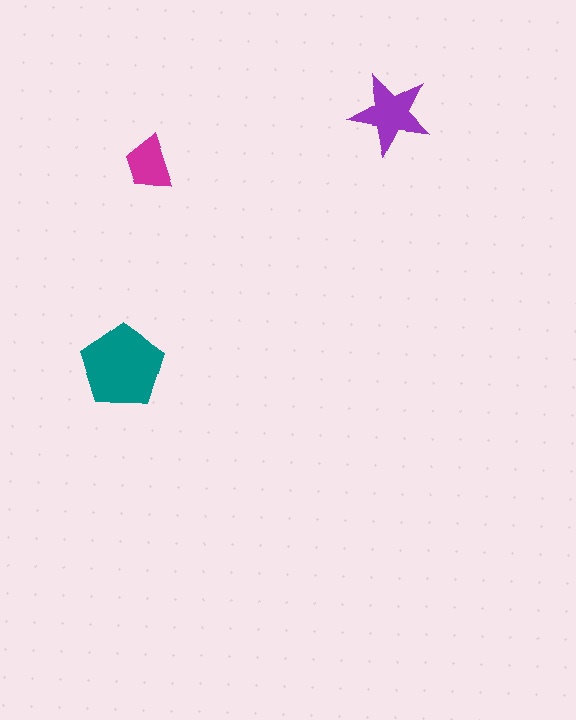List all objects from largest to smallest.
The teal pentagon, the purple star, the magenta trapezoid.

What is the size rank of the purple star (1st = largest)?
2nd.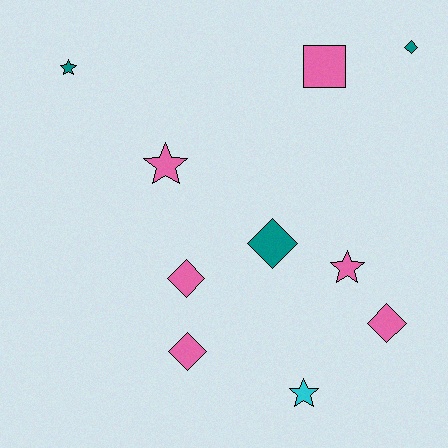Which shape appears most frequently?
Diamond, with 5 objects.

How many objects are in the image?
There are 10 objects.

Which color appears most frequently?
Pink, with 6 objects.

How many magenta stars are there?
There are no magenta stars.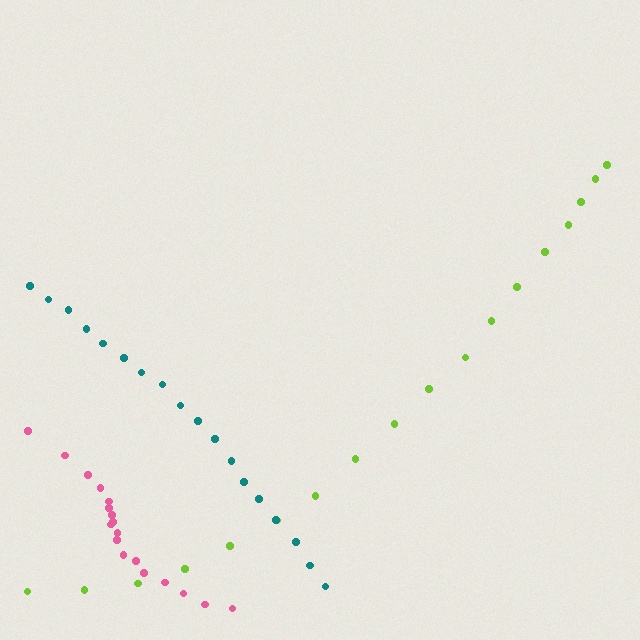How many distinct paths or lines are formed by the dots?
There are 3 distinct paths.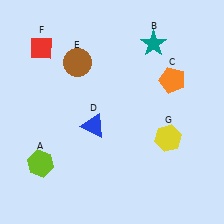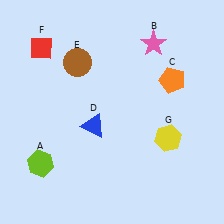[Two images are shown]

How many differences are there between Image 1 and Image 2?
There is 1 difference between the two images.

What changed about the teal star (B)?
In Image 1, B is teal. In Image 2, it changed to pink.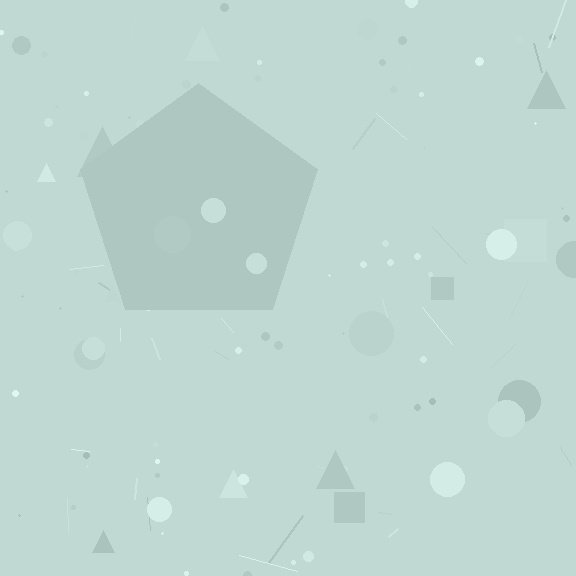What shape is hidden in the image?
A pentagon is hidden in the image.